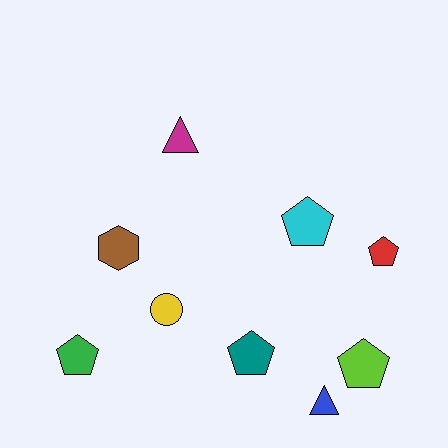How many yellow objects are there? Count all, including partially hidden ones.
There is 1 yellow object.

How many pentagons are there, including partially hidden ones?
There are 5 pentagons.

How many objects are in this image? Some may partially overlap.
There are 9 objects.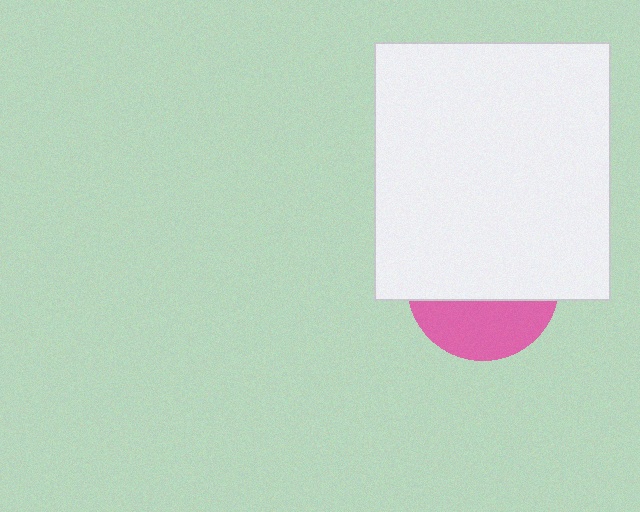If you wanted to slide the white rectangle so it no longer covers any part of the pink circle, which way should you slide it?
Slide it up — that is the most direct way to separate the two shapes.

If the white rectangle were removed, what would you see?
You would see the complete pink circle.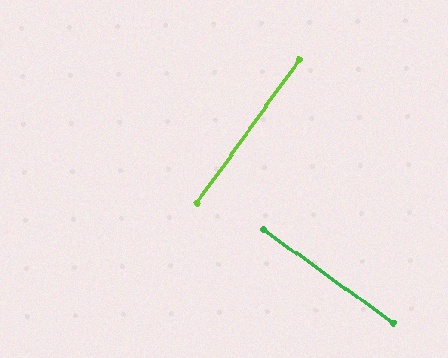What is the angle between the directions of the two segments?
Approximately 90 degrees.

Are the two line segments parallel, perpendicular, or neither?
Perpendicular — they meet at approximately 90°.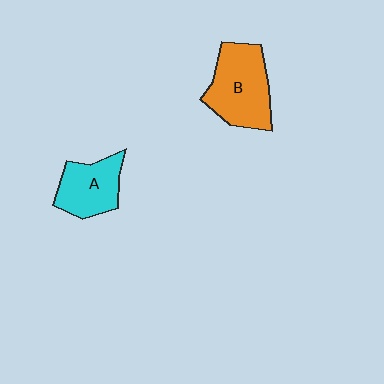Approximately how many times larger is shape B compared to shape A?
Approximately 1.4 times.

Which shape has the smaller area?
Shape A (cyan).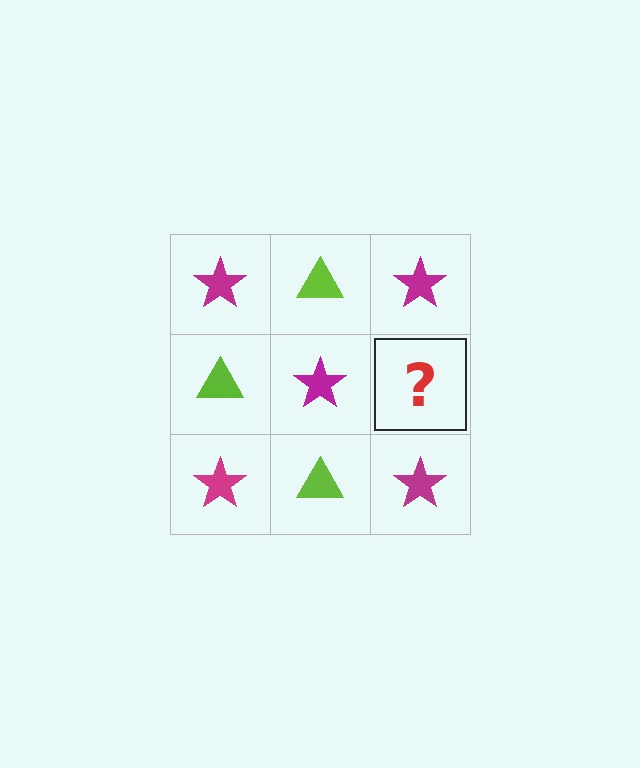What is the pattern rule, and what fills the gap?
The rule is that it alternates magenta star and lime triangle in a checkerboard pattern. The gap should be filled with a lime triangle.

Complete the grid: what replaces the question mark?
The question mark should be replaced with a lime triangle.